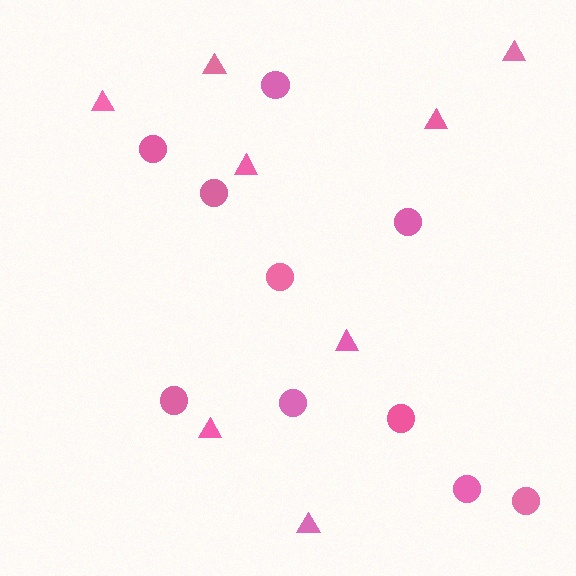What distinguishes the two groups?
There are 2 groups: one group of circles (10) and one group of triangles (8).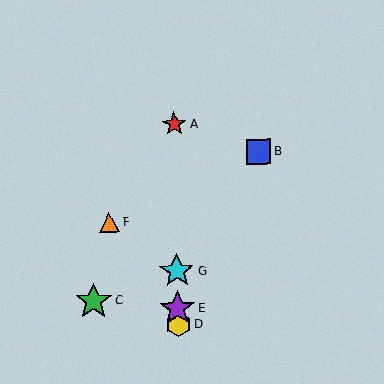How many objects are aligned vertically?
4 objects (A, D, E, G) are aligned vertically.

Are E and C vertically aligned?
No, E is at x≈178 and C is at x≈94.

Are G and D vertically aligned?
Yes, both are at x≈177.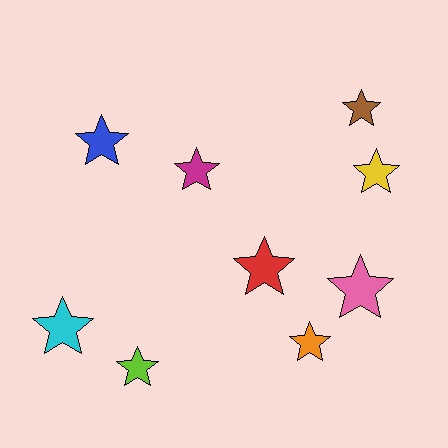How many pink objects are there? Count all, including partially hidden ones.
There is 1 pink object.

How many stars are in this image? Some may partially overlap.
There are 9 stars.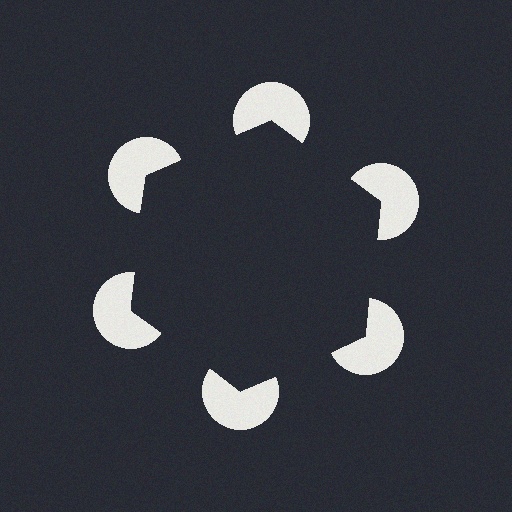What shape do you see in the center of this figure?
An illusory hexagon — its edges are inferred from the aligned wedge cuts in the pac-man discs, not physically drawn.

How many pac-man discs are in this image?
There are 6 — one at each vertex of the illusory hexagon.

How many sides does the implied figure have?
6 sides.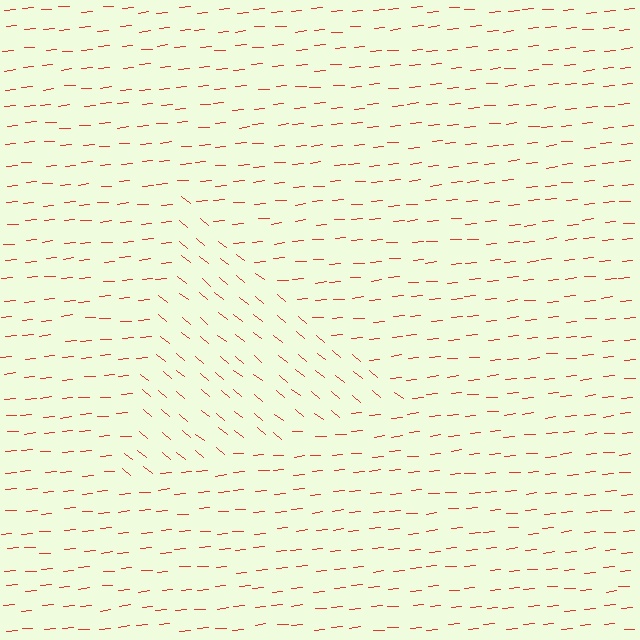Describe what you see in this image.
The image is filled with small red line segments. A triangle region in the image has lines oriented differently from the surrounding lines, creating a visible texture boundary.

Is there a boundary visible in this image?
Yes, there is a texture boundary formed by a change in line orientation.